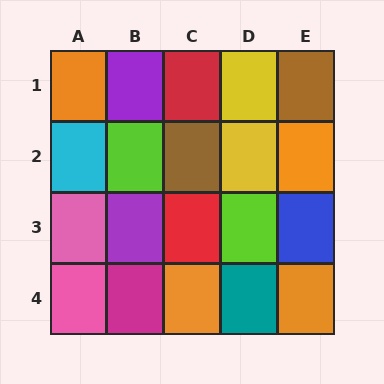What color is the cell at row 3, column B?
Purple.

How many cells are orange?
4 cells are orange.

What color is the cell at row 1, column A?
Orange.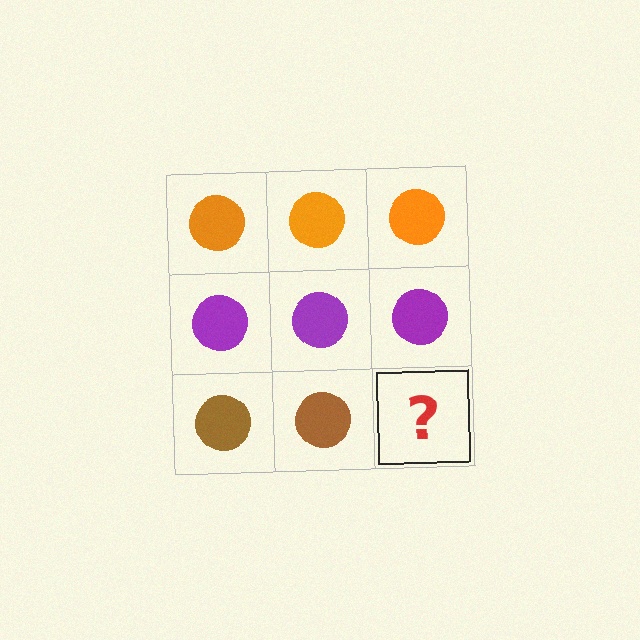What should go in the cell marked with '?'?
The missing cell should contain a brown circle.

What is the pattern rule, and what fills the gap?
The rule is that each row has a consistent color. The gap should be filled with a brown circle.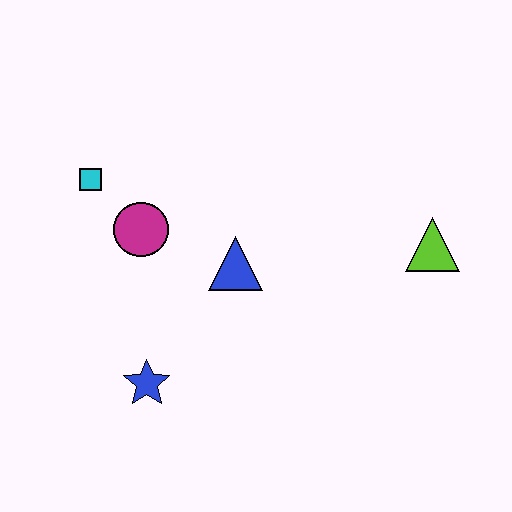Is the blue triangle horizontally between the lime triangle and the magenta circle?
Yes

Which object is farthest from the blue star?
The lime triangle is farthest from the blue star.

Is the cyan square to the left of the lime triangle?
Yes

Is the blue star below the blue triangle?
Yes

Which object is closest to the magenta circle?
The cyan square is closest to the magenta circle.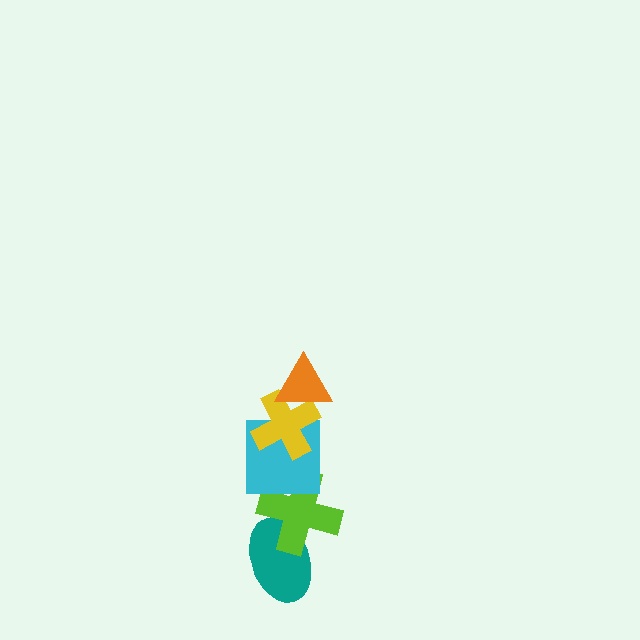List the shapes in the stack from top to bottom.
From top to bottom: the orange triangle, the yellow cross, the cyan square, the lime cross, the teal ellipse.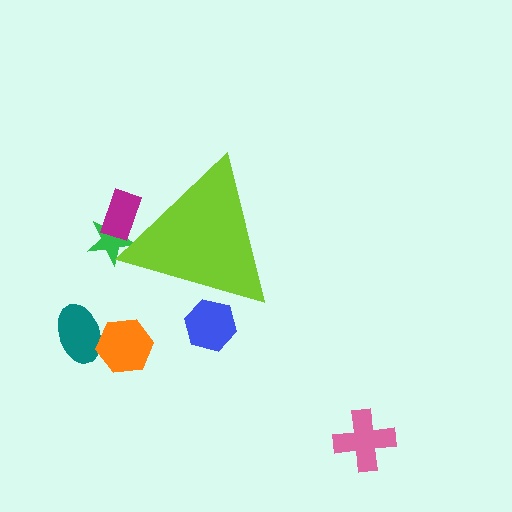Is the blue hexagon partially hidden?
Yes, the blue hexagon is partially hidden behind the lime triangle.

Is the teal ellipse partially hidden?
No, the teal ellipse is fully visible.